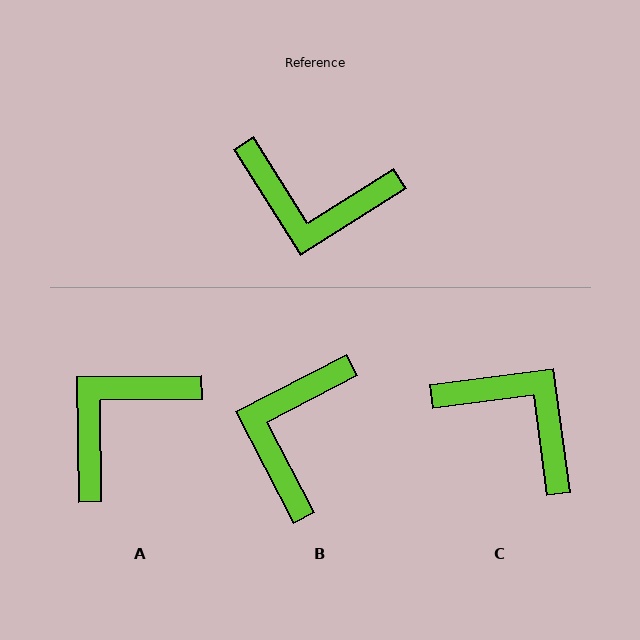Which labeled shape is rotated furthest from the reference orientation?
C, about 155 degrees away.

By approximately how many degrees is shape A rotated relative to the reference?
Approximately 122 degrees clockwise.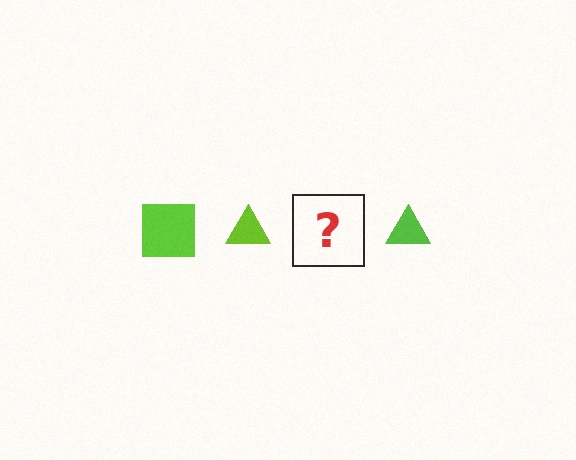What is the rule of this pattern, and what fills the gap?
The rule is that the pattern cycles through square, triangle shapes in lime. The gap should be filled with a lime square.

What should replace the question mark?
The question mark should be replaced with a lime square.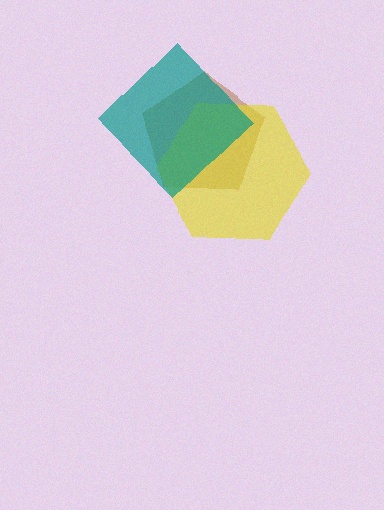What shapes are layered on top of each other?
The layered shapes are: a brown pentagon, a yellow hexagon, a teal diamond.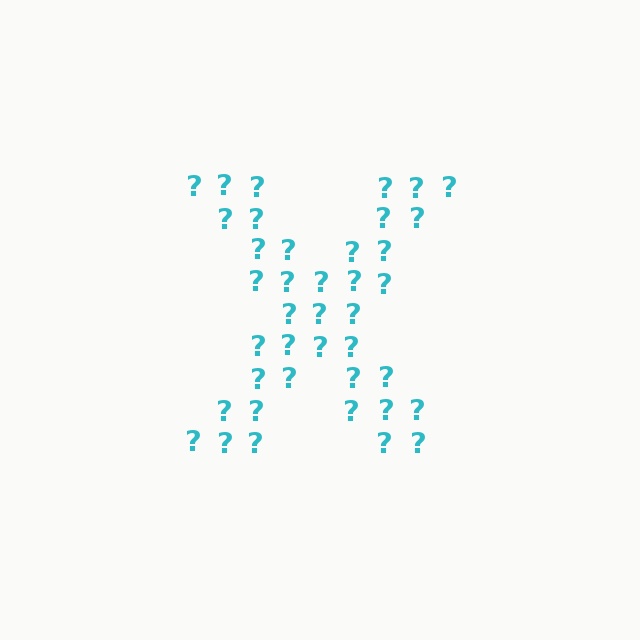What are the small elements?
The small elements are question marks.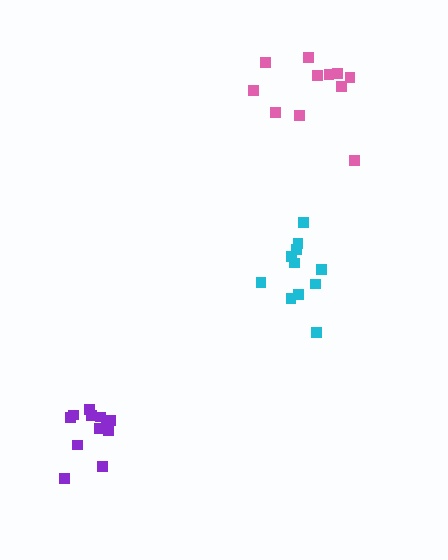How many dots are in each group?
Group 1: 11 dots, Group 2: 11 dots, Group 3: 12 dots (34 total).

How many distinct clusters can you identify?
There are 3 distinct clusters.